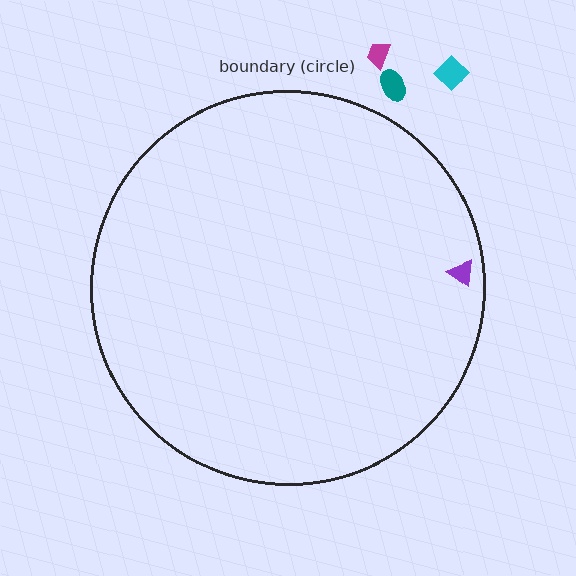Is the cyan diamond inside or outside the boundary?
Outside.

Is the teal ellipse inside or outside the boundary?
Outside.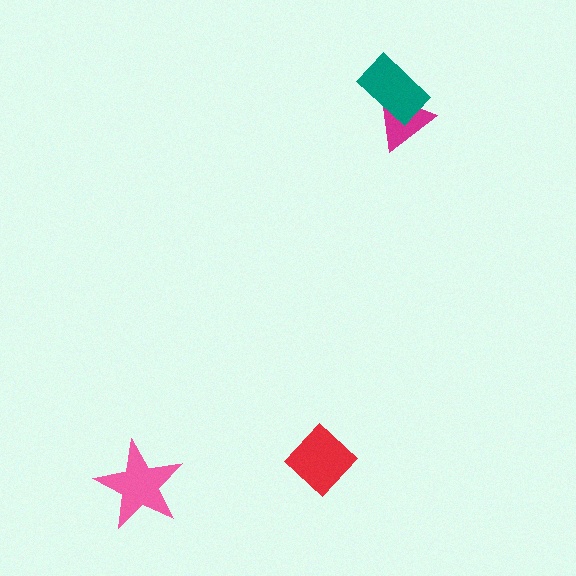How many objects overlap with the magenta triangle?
1 object overlaps with the magenta triangle.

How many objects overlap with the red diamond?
0 objects overlap with the red diamond.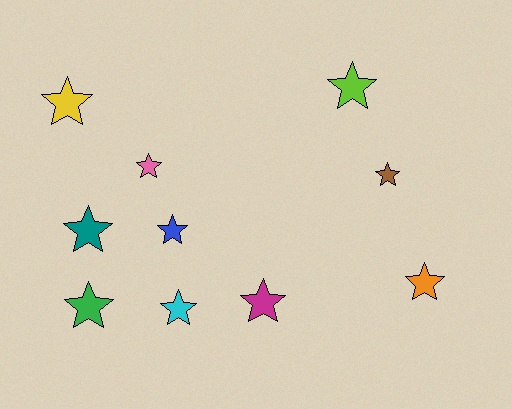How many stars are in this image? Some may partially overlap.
There are 10 stars.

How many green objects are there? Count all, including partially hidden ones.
There is 1 green object.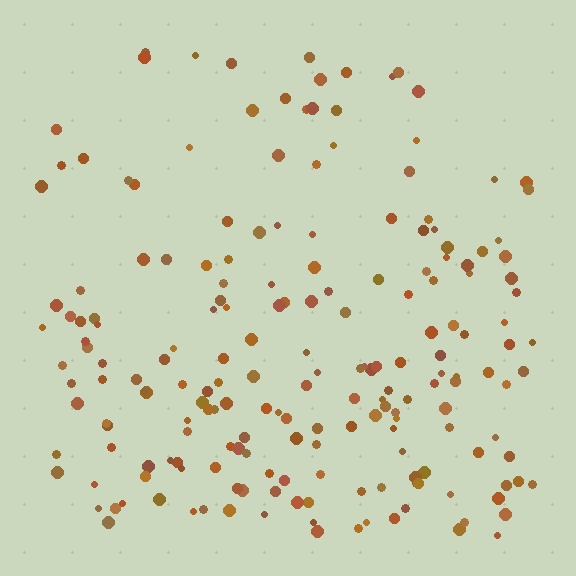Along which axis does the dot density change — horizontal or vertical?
Vertical.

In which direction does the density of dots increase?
From top to bottom, with the bottom side densest.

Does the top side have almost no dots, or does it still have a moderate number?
Still a moderate number, just noticeably fewer than the bottom.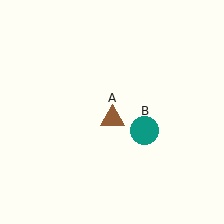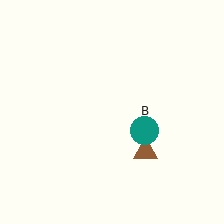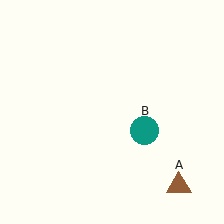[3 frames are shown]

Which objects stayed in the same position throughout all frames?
Teal circle (object B) remained stationary.